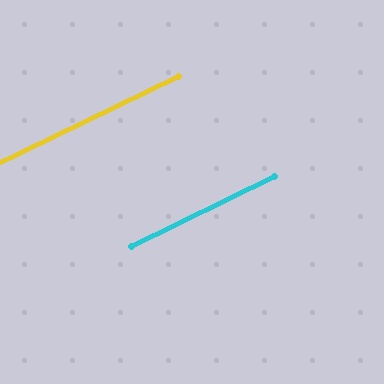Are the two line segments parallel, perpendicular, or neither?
Parallel — their directions differ by only 0.6°.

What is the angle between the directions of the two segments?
Approximately 1 degree.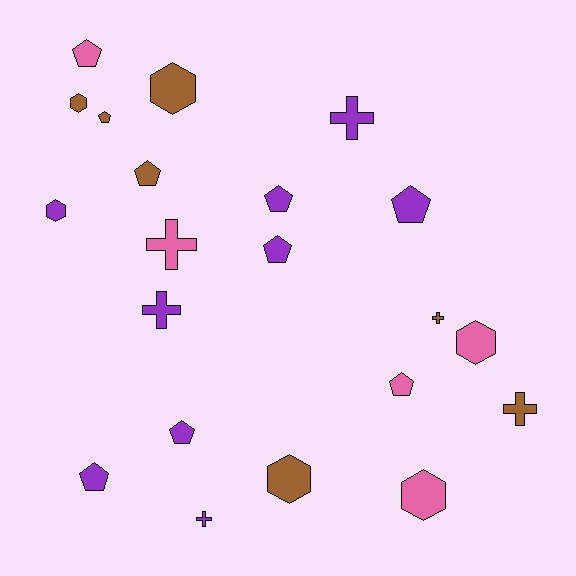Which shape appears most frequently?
Pentagon, with 9 objects.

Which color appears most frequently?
Purple, with 9 objects.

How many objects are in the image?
There are 21 objects.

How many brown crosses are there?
There are 2 brown crosses.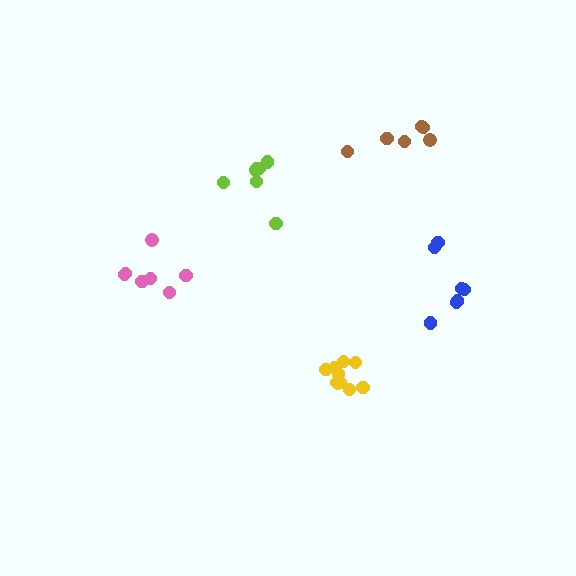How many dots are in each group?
Group 1: 10 dots, Group 2: 7 dots, Group 3: 7 dots, Group 4: 7 dots, Group 5: 6 dots (37 total).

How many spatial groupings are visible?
There are 5 spatial groupings.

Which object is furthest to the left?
The pink cluster is leftmost.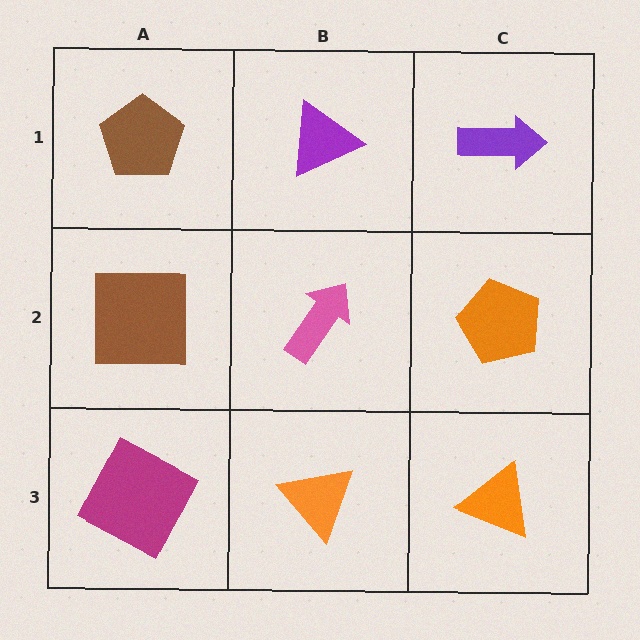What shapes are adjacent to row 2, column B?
A purple triangle (row 1, column B), an orange triangle (row 3, column B), a brown square (row 2, column A), an orange pentagon (row 2, column C).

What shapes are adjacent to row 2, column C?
A purple arrow (row 1, column C), an orange triangle (row 3, column C), a pink arrow (row 2, column B).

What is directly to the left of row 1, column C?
A purple triangle.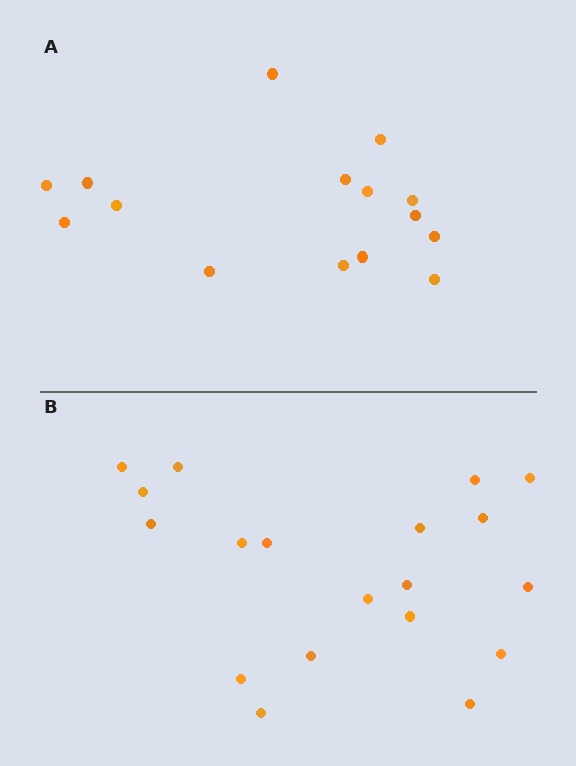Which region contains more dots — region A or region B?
Region B (the bottom region) has more dots.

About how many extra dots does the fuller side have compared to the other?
Region B has about 4 more dots than region A.